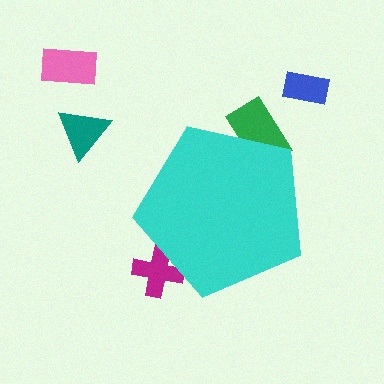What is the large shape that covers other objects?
A cyan pentagon.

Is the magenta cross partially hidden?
Yes, the magenta cross is partially hidden behind the cyan pentagon.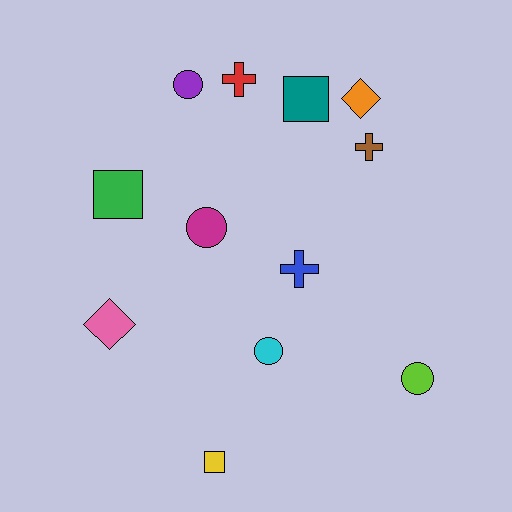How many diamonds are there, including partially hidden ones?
There are 2 diamonds.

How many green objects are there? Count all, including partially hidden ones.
There is 1 green object.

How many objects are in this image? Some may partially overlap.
There are 12 objects.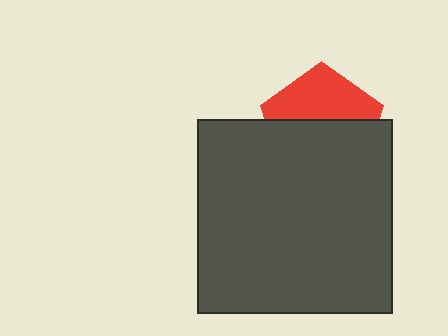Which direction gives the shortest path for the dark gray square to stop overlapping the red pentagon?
Moving down gives the shortest separation.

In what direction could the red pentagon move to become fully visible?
The red pentagon could move up. That would shift it out from behind the dark gray square entirely.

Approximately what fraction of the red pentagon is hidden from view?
Roughly 57% of the red pentagon is hidden behind the dark gray square.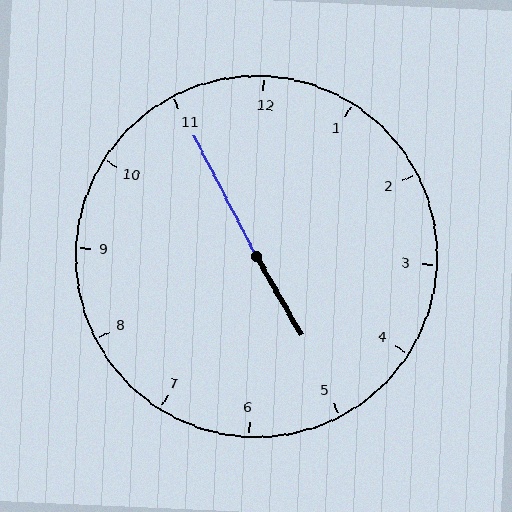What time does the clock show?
4:55.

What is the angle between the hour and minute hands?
Approximately 178 degrees.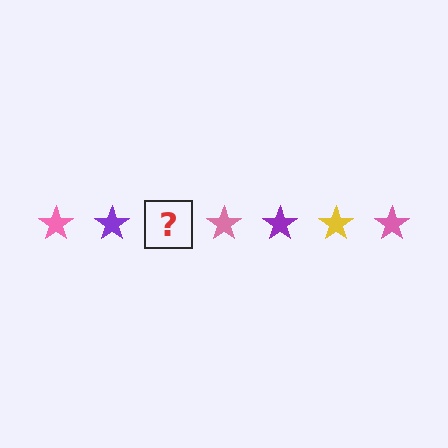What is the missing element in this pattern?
The missing element is a yellow star.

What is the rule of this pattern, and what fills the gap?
The rule is that the pattern cycles through pink, purple, yellow stars. The gap should be filled with a yellow star.